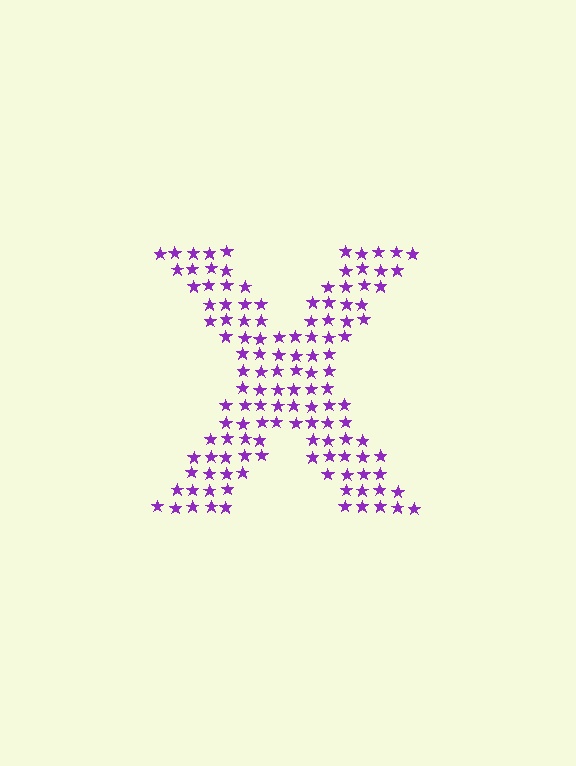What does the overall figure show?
The overall figure shows the letter X.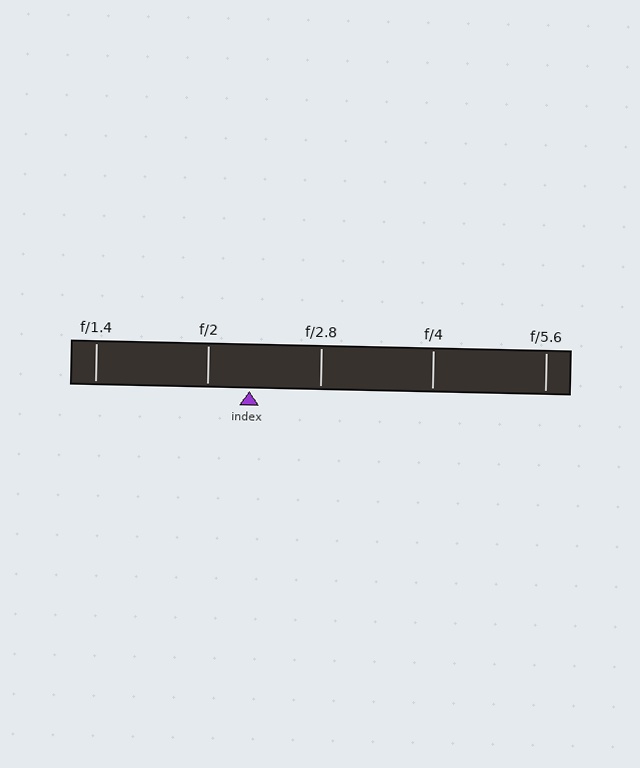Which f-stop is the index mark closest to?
The index mark is closest to f/2.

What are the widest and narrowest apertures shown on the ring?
The widest aperture shown is f/1.4 and the narrowest is f/5.6.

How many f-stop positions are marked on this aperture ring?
There are 5 f-stop positions marked.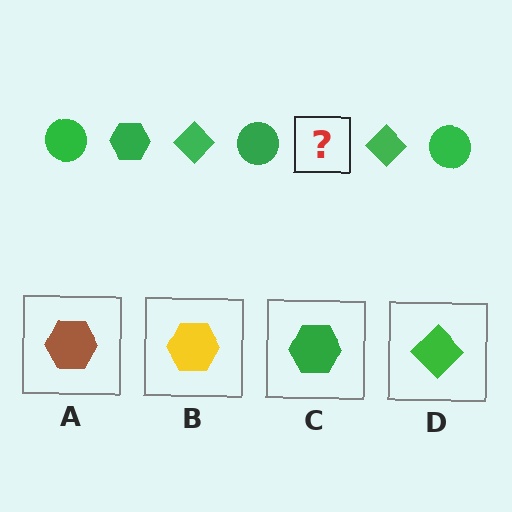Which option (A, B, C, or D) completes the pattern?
C.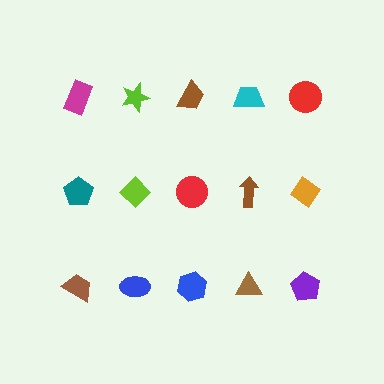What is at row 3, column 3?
A blue hexagon.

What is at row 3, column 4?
A brown triangle.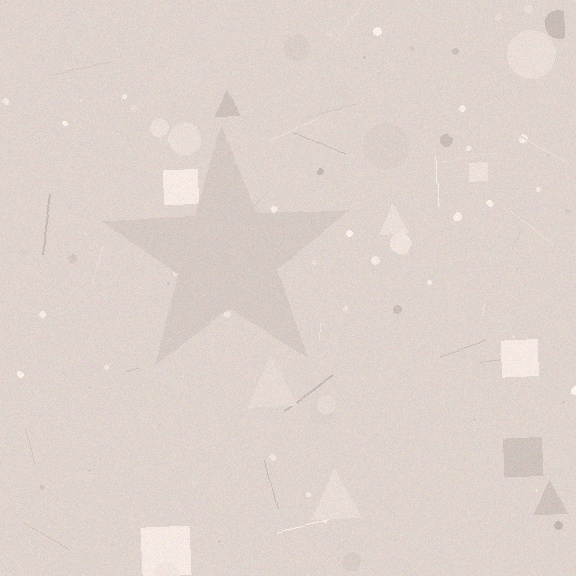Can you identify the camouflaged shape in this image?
The camouflaged shape is a star.